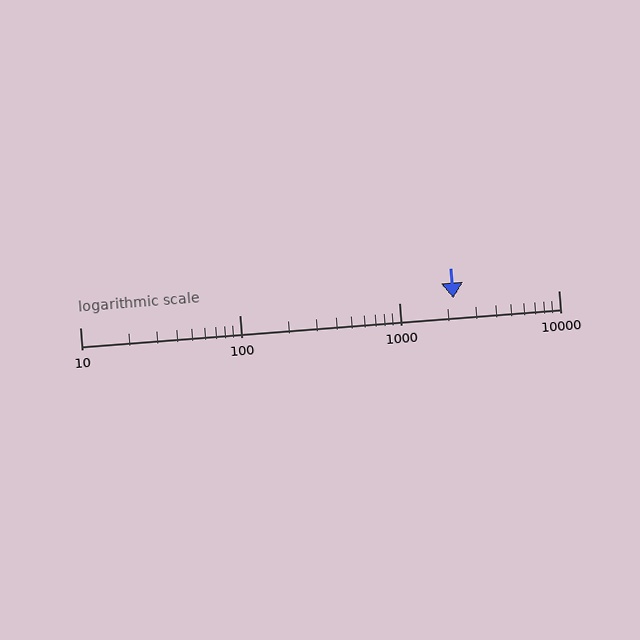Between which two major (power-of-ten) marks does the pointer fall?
The pointer is between 1000 and 10000.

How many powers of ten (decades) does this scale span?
The scale spans 3 decades, from 10 to 10000.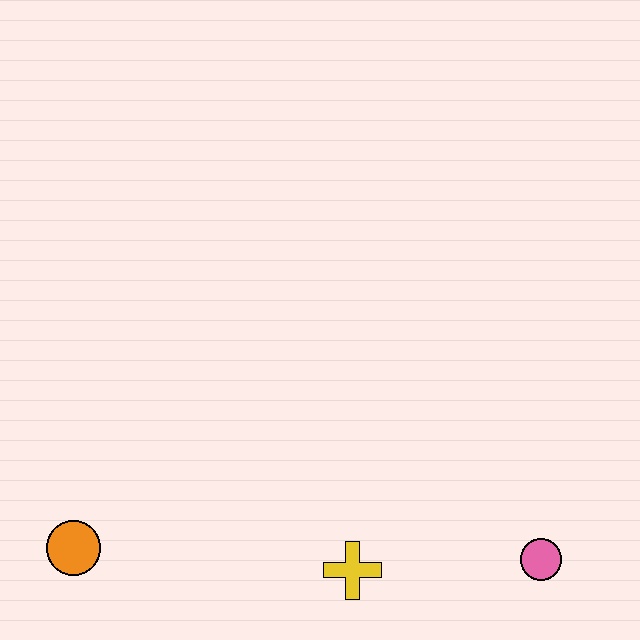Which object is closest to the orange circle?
The yellow cross is closest to the orange circle.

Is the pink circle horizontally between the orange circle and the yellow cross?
No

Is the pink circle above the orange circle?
No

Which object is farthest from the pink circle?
The orange circle is farthest from the pink circle.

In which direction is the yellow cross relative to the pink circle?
The yellow cross is to the left of the pink circle.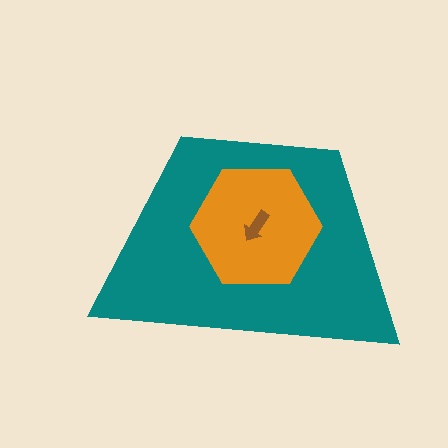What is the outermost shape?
The teal trapezoid.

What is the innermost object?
The brown arrow.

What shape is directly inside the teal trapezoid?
The orange hexagon.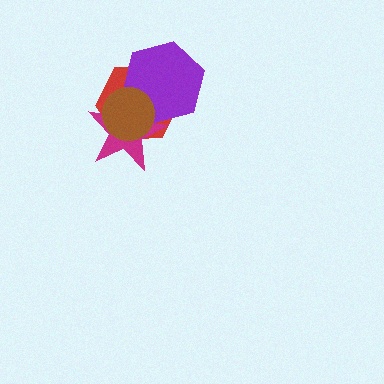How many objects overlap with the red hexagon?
3 objects overlap with the red hexagon.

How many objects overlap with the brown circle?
3 objects overlap with the brown circle.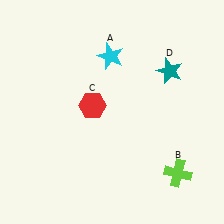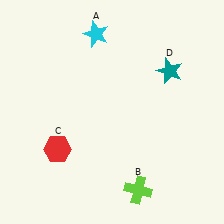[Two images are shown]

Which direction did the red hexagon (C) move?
The red hexagon (C) moved down.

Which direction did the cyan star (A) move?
The cyan star (A) moved up.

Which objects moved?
The objects that moved are: the cyan star (A), the lime cross (B), the red hexagon (C).